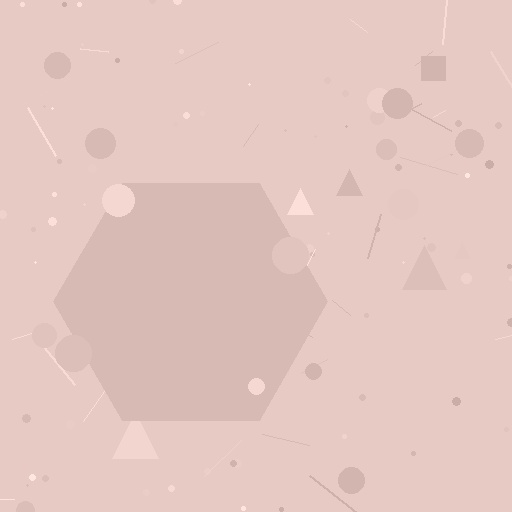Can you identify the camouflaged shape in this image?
The camouflaged shape is a hexagon.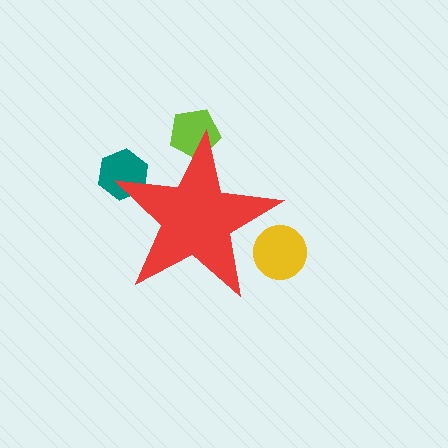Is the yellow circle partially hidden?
Yes, the yellow circle is partially hidden behind the red star.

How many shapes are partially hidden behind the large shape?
3 shapes are partially hidden.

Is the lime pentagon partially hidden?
Yes, the lime pentagon is partially hidden behind the red star.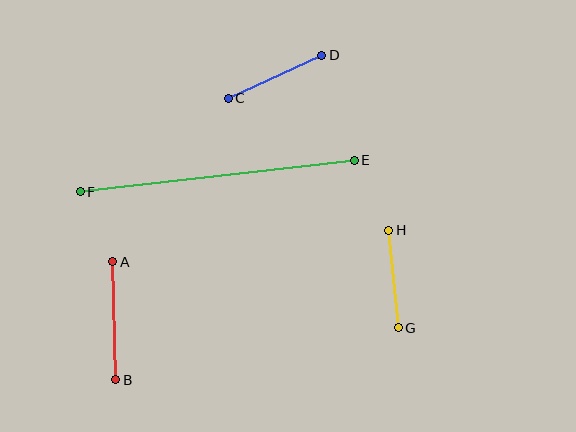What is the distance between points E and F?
The distance is approximately 275 pixels.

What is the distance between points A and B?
The distance is approximately 118 pixels.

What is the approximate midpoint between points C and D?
The midpoint is at approximately (275, 77) pixels.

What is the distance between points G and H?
The distance is approximately 98 pixels.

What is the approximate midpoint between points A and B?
The midpoint is at approximately (114, 321) pixels.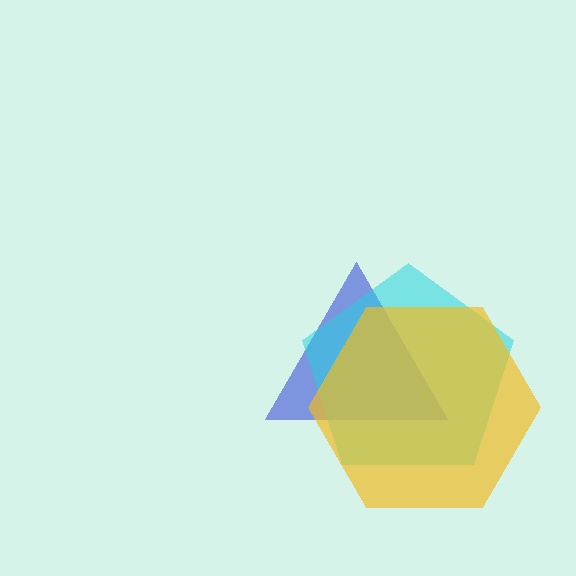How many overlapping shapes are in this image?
There are 3 overlapping shapes in the image.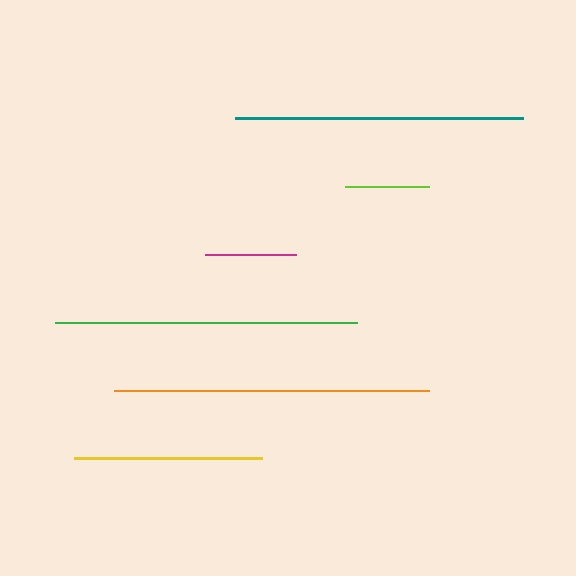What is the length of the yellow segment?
The yellow segment is approximately 188 pixels long.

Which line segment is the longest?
The orange line is the longest at approximately 315 pixels.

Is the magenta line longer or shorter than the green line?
The green line is longer than the magenta line.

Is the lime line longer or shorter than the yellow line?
The yellow line is longer than the lime line.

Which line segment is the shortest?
The lime line is the shortest at approximately 84 pixels.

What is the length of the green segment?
The green segment is approximately 302 pixels long.